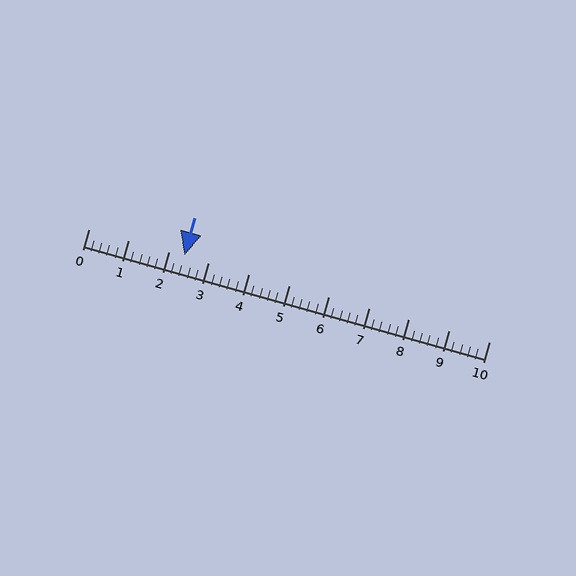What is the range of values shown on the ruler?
The ruler shows values from 0 to 10.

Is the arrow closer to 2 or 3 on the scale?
The arrow is closer to 2.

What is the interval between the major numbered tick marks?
The major tick marks are spaced 1 units apart.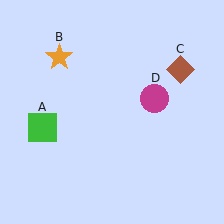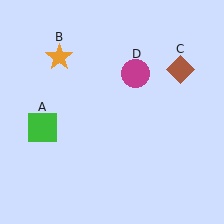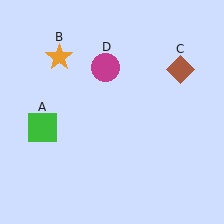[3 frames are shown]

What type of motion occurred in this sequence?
The magenta circle (object D) rotated counterclockwise around the center of the scene.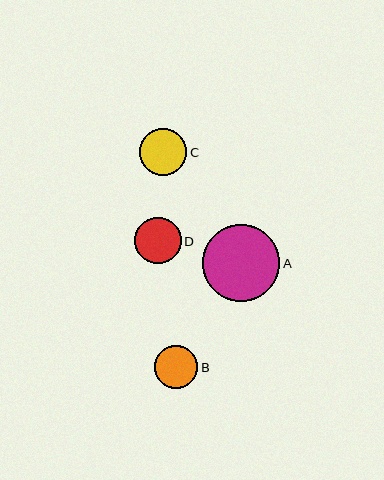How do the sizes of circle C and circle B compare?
Circle C and circle B are approximately the same size.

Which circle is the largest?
Circle A is the largest with a size of approximately 77 pixels.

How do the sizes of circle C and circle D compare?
Circle C and circle D are approximately the same size.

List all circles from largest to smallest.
From largest to smallest: A, C, D, B.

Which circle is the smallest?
Circle B is the smallest with a size of approximately 44 pixels.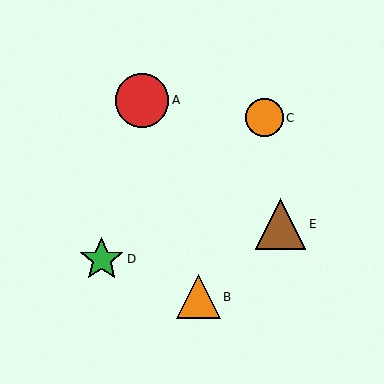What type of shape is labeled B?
Shape B is an orange triangle.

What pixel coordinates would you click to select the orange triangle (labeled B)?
Click at (198, 297) to select the orange triangle B.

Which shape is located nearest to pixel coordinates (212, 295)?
The orange triangle (labeled B) at (198, 297) is nearest to that location.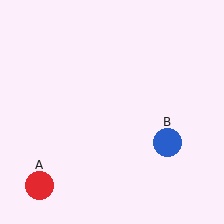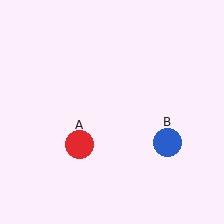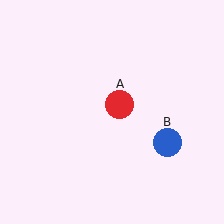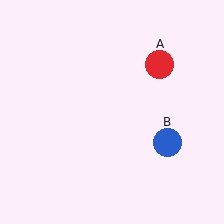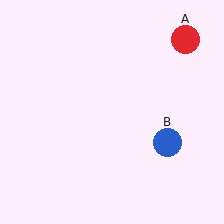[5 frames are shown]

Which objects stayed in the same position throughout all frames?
Blue circle (object B) remained stationary.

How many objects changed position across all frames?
1 object changed position: red circle (object A).